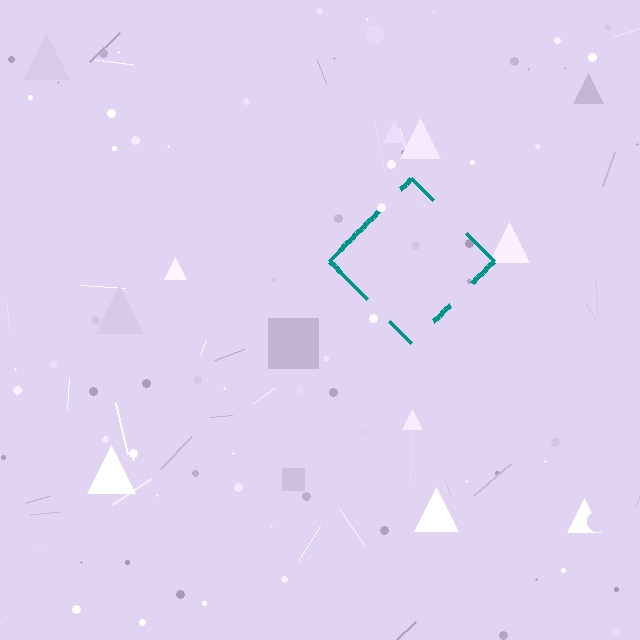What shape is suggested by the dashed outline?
The dashed outline suggests a diamond.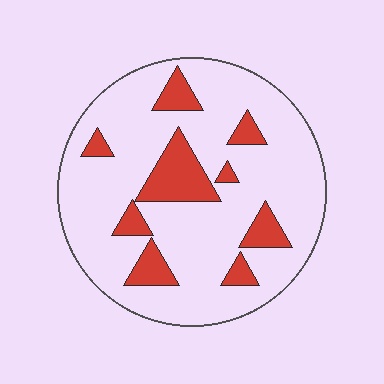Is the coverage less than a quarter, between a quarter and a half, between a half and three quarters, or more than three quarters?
Less than a quarter.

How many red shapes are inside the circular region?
9.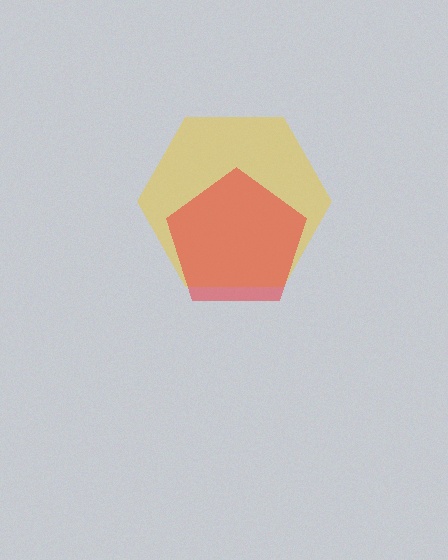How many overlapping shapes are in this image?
There are 2 overlapping shapes in the image.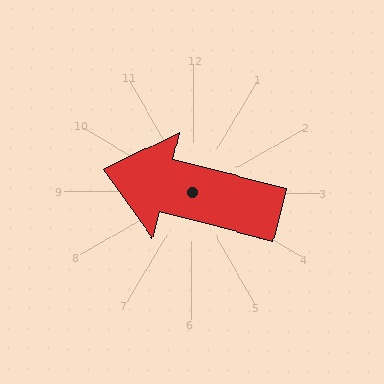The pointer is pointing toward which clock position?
Roughly 9 o'clock.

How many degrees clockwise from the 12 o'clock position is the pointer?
Approximately 284 degrees.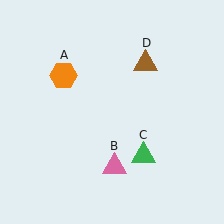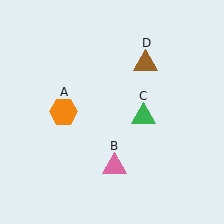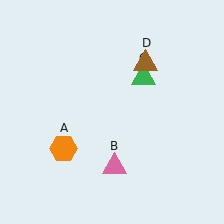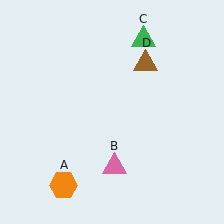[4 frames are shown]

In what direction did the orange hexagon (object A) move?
The orange hexagon (object A) moved down.